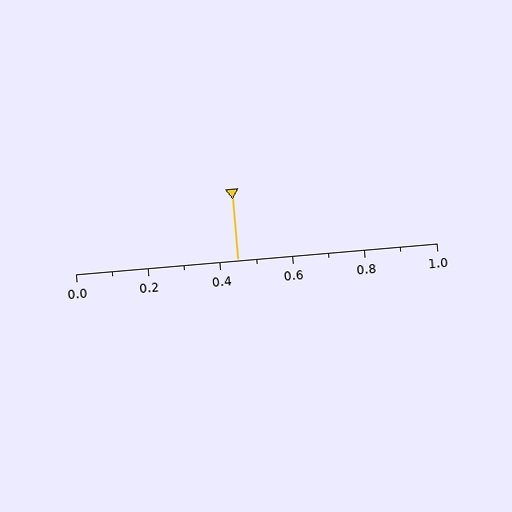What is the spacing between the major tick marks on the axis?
The major ticks are spaced 0.2 apart.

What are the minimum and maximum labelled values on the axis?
The axis runs from 0.0 to 1.0.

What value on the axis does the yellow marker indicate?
The marker indicates approximately 0.45.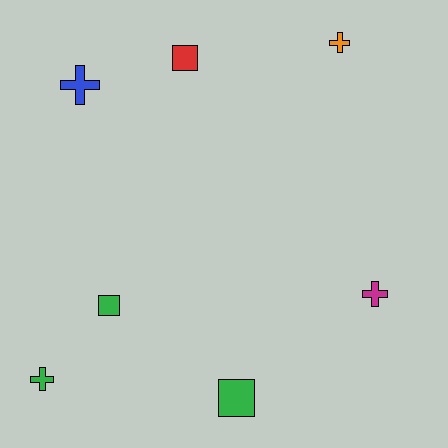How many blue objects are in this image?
There is 1 blue object.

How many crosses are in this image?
There are 4 crosses.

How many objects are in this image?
There are 7 objects.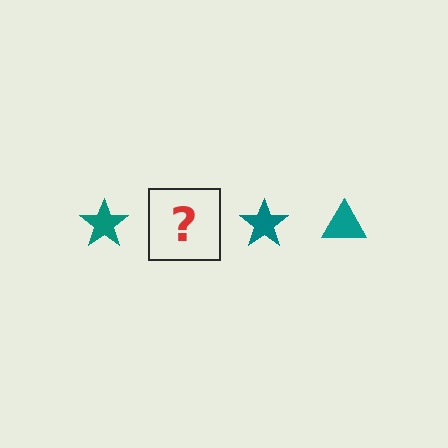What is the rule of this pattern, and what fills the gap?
The rule is that the pattern cycles through star, triangle shapes in teal. The gap should be filled with a teal triangle.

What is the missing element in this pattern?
The missing element is a teal triangle.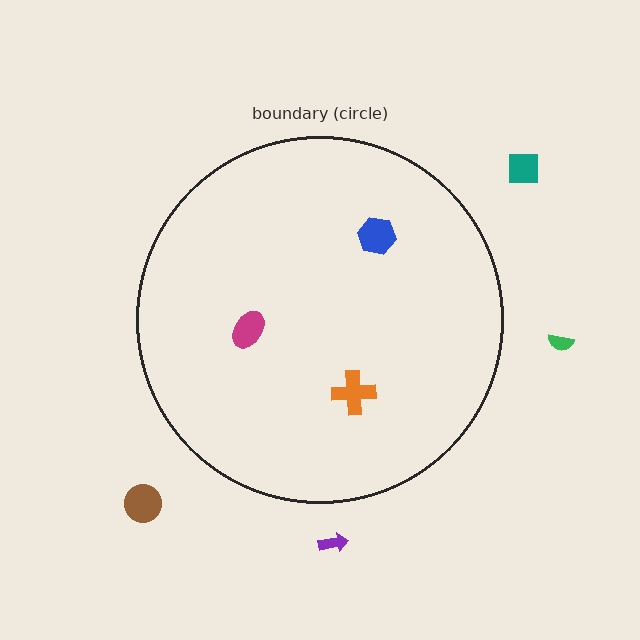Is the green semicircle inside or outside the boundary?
Outside.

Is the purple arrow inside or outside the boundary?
Outside.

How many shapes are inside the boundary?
3 inside, 4 outside.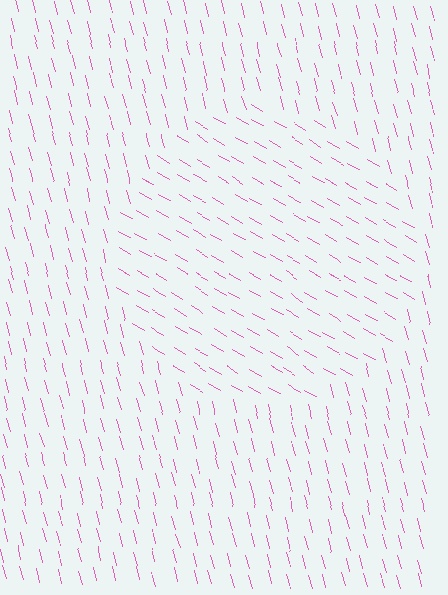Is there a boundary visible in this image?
Yes, there is a texture boundary formed by a change in line orientation.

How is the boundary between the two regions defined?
The boundary is defined purely by a change in line orientation (approximately 45 degrees difference). All lines are the same color and thickness.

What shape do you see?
I see a circle.